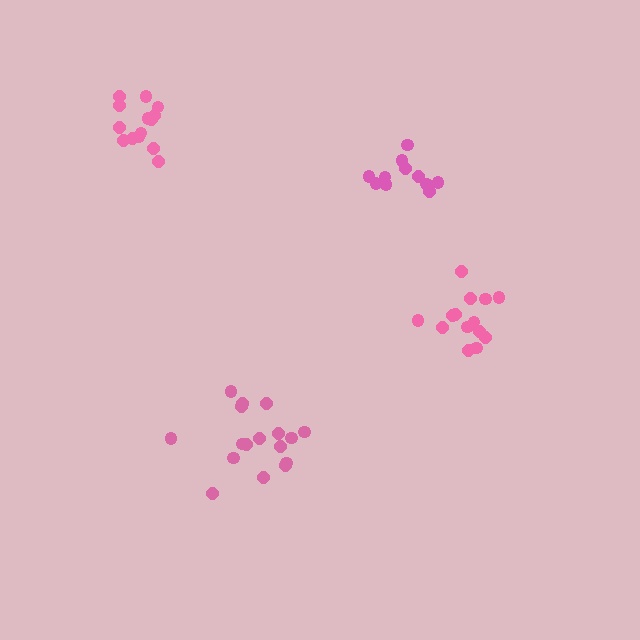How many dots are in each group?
Group 1: 14 dots, Group 2: 17 dots, Group 3: 14 dots, Group 4: 11 dots (56 total).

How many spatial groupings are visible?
There are 4 spatial groupings.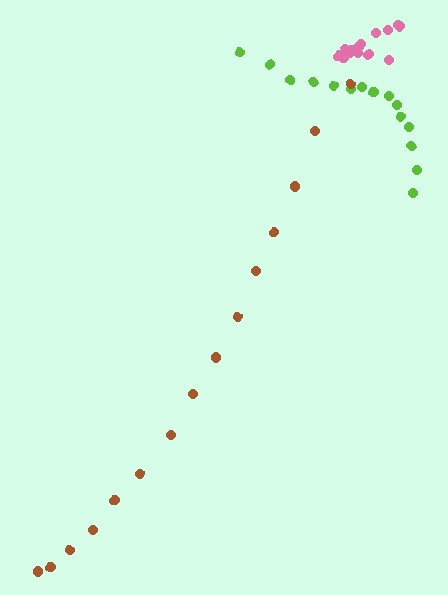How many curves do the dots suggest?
There are 3 distinct paths.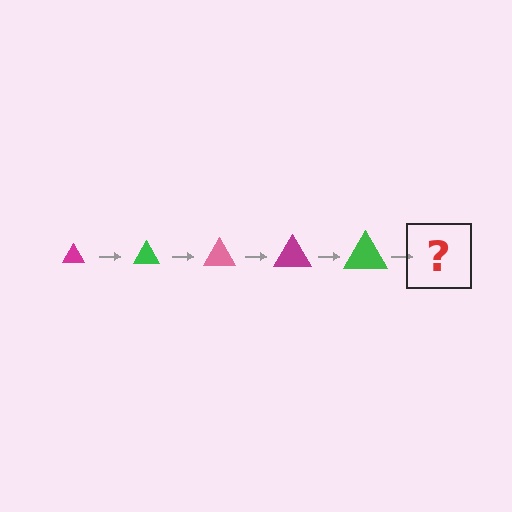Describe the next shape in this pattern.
It should be a pink triangle, larger than the previous one.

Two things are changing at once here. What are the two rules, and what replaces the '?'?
The two rules are that the triangle grows larger each step and the color cycles through magenta, green, and pink. The '?' should be a pink triangle, larger than the previous one.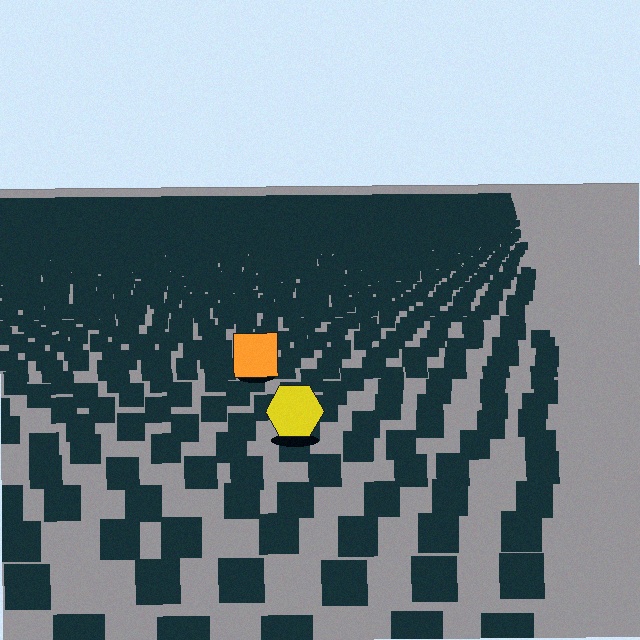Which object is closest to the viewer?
The yellow hexagon is closest. The texture marks near it are larger and more spread out.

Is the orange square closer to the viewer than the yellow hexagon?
No. The yellow hexagon is closer — you can tell from the texture gradient: the ground texture is coarser near it.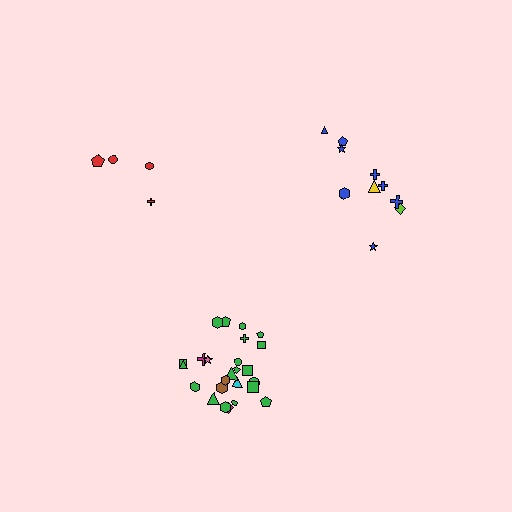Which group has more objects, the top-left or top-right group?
The top-right group.